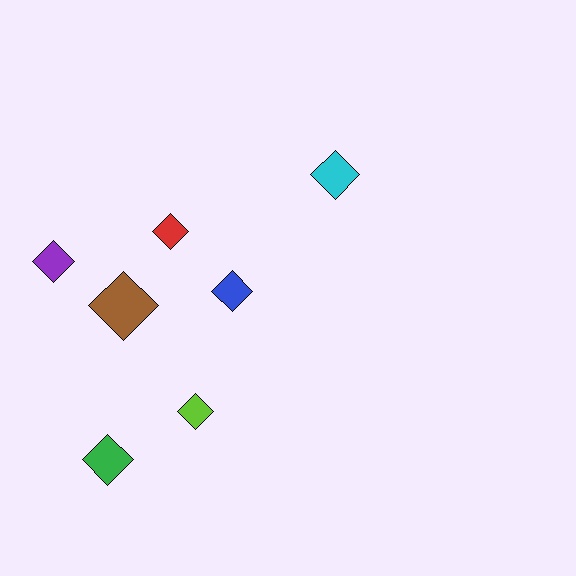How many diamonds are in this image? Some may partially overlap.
There are 7 diamonds.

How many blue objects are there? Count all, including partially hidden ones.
There is 1 blue object.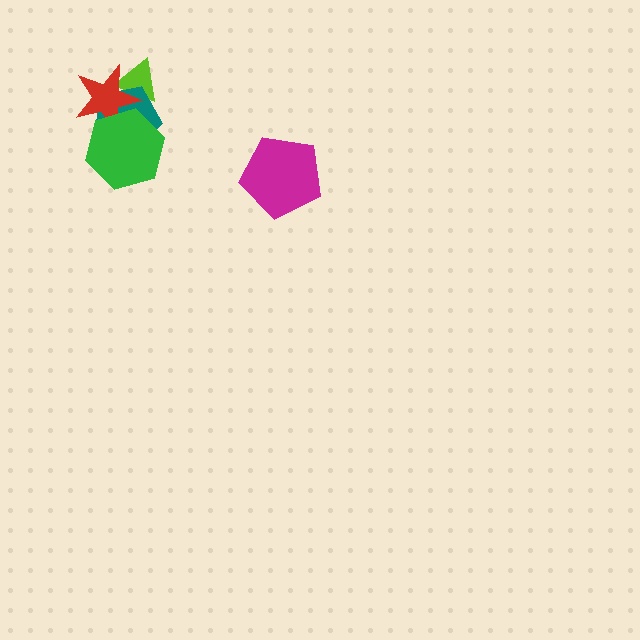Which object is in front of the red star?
The green hexagon is in front of the red star.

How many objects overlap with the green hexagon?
2 objects overlap with the green hexagon.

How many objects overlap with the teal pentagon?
3 objects overlap with the teal pentagon.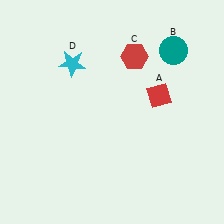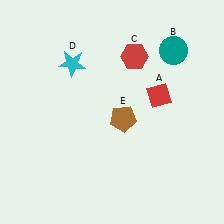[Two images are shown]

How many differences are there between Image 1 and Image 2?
There is 1 difference between the two images.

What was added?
A brown pentagon (E) was added in Image 2.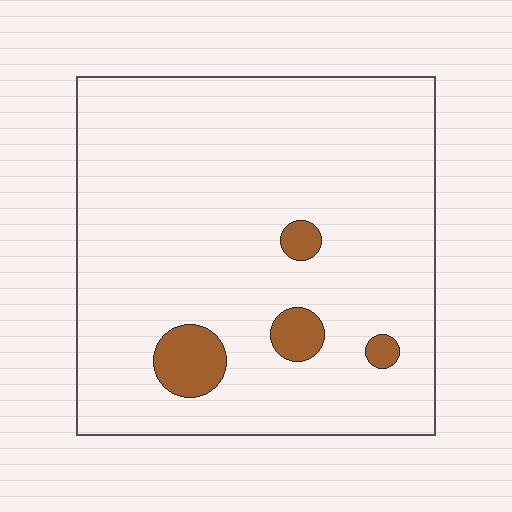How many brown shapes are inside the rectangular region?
4.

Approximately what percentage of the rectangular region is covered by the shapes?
Approximately 5%.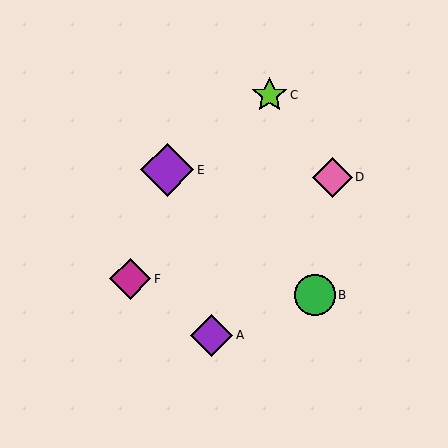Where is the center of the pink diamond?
The center of the pink diamond is at (332, 177).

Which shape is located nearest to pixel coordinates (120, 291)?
The magenta diamond (labeled F) at (130, 279) is nearest to that location.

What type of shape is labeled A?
Shape A is a purple diamond.